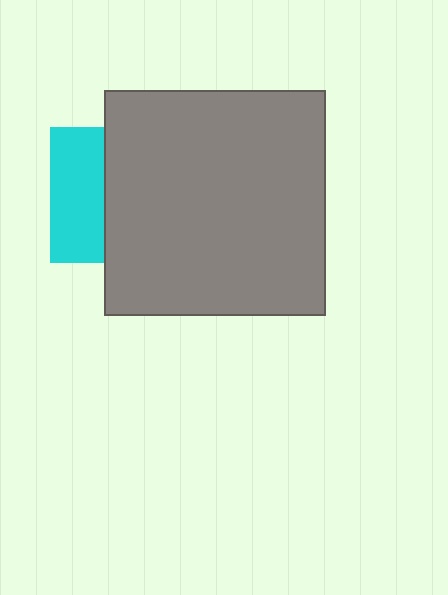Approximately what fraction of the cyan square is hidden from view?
Roughly 60% of the cyan square is hidden behind the gray rectangle.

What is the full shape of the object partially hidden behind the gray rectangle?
The partially hidden object is a cyan square.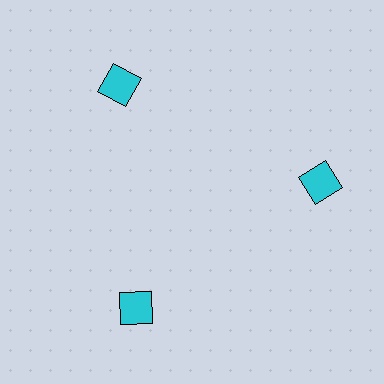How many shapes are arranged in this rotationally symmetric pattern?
There are 3 shapes, arranged in 3 groups of 1.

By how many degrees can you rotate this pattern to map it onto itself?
The pattern maps onto itself every 120 degrees of rotation.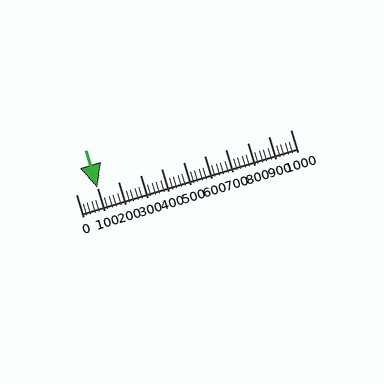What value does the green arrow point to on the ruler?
The green arrow points to approximately 99.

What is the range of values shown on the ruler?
The ruler shows values from 0 to 1000.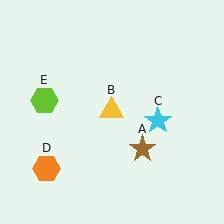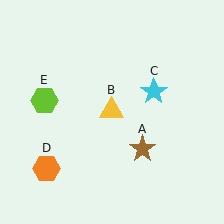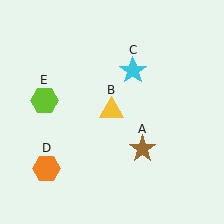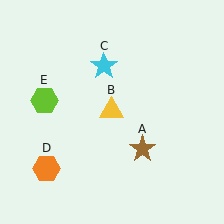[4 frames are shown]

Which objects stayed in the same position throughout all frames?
Brown star (object A) and yellow triangle (object B) and orange hexagon (object D) and lime hexagon (object E) remained stationary.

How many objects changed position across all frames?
1 object changed position: cyan star (object C).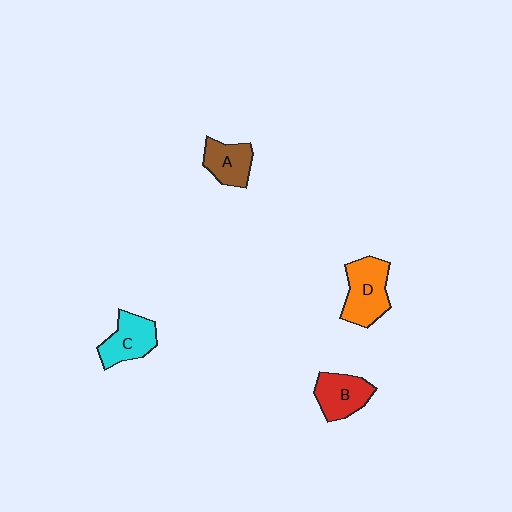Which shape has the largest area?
Shape D (orange).